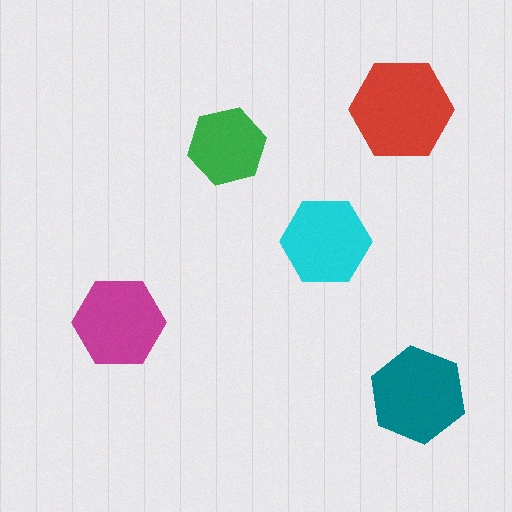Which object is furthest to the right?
The teal hexagon is rightmost.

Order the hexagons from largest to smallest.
the red one, the teal one, the magenta one, the cyan one, the green one.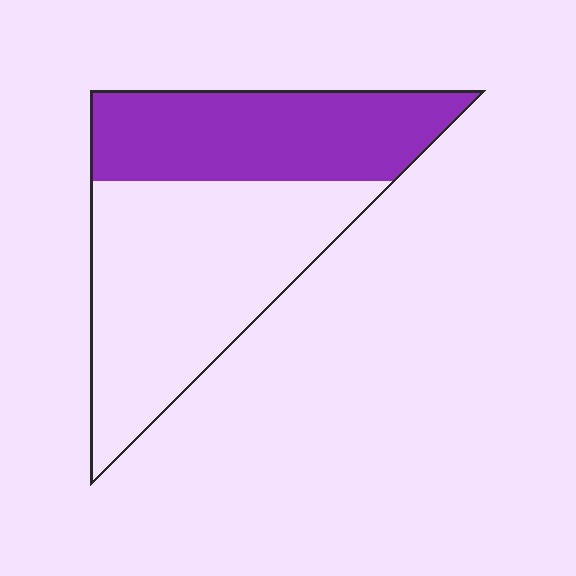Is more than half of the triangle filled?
No.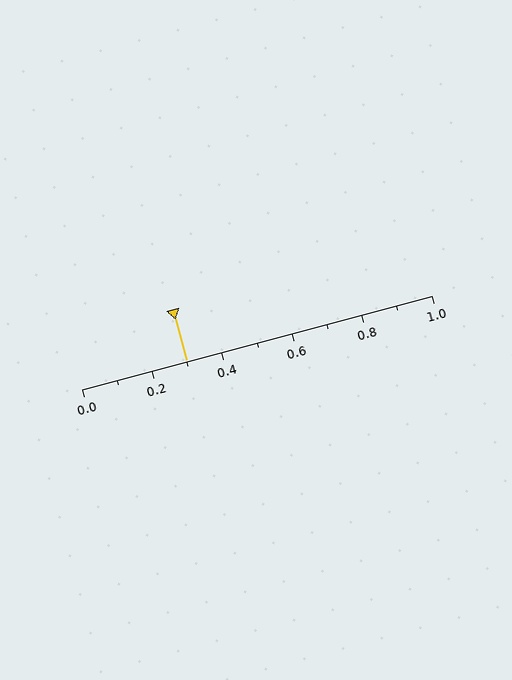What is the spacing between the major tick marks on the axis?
The major ticks are spaced 0.2 apart.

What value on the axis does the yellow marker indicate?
The marker indicates approximately 0.3.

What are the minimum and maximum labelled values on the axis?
The axis runs from 0.0 to 1.0.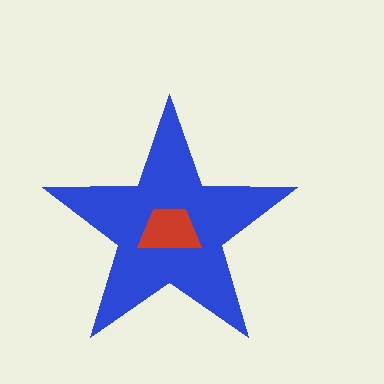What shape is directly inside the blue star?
The red trapezoid.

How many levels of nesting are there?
2.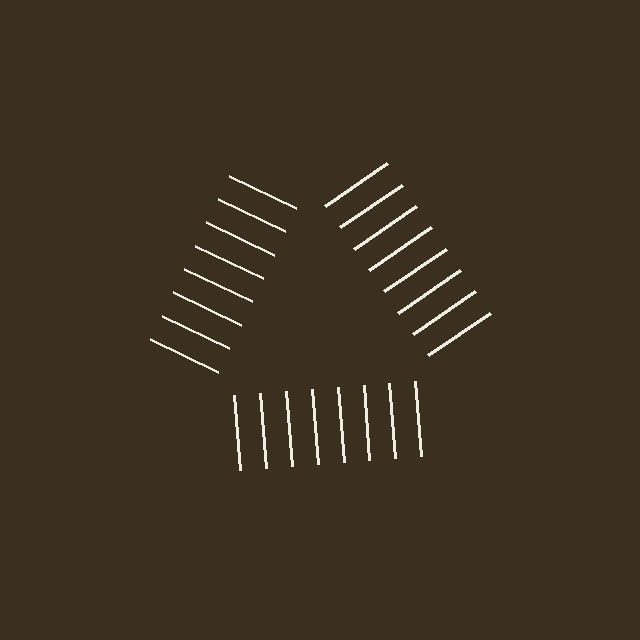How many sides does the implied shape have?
3 sides — the line-ends trace a triangle.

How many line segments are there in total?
24 — 8 along each of the 3 edges.